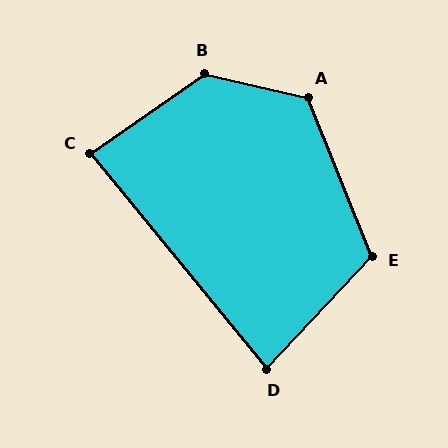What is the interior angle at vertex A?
Approximately 125 degrees (obtuse).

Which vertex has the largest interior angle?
B, at approximately 132 degrees.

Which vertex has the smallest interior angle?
D, at approximately 82 degrees.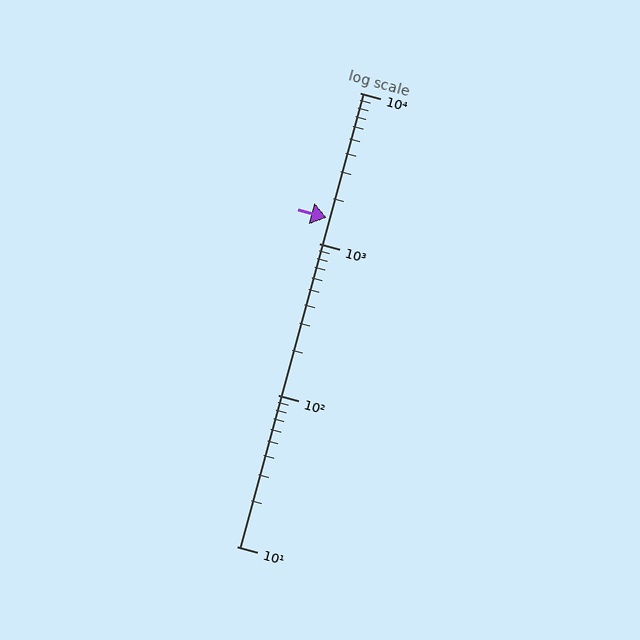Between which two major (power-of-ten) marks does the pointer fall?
The pointer is between 1000 and 10000.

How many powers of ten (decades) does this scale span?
The scale spans 3 decades, from 10 to 10000.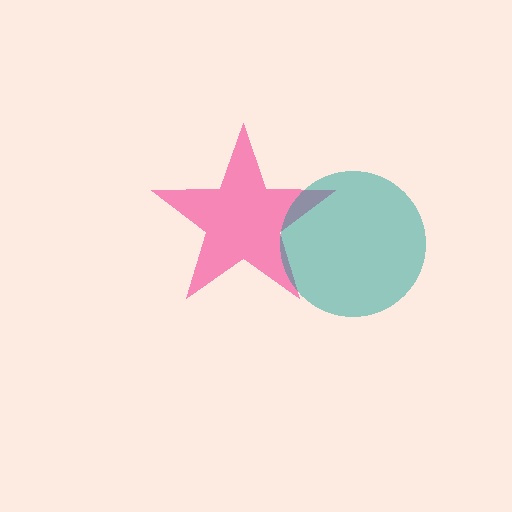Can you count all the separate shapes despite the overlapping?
Yes, there are 2 separate shapes.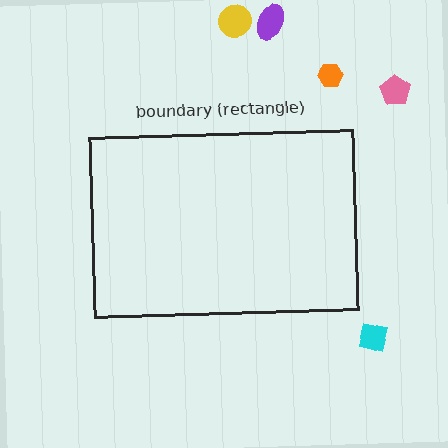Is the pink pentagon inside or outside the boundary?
Outside.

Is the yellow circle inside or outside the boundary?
Outside.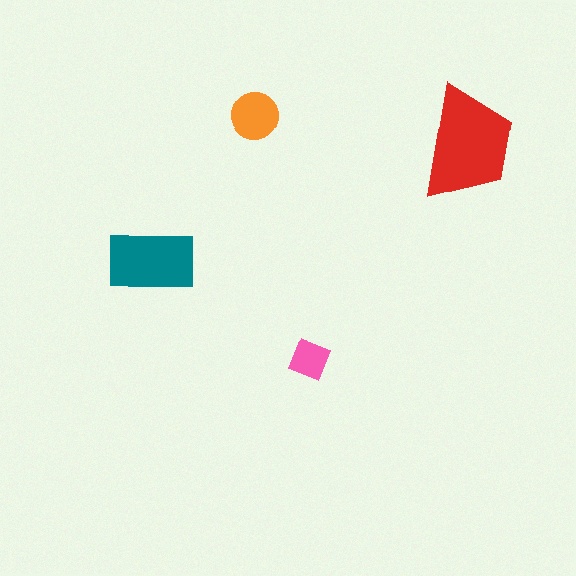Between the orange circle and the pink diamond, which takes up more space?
The orange circle.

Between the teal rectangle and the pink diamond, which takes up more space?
The teal rectangle.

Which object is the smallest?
The pink diamond.